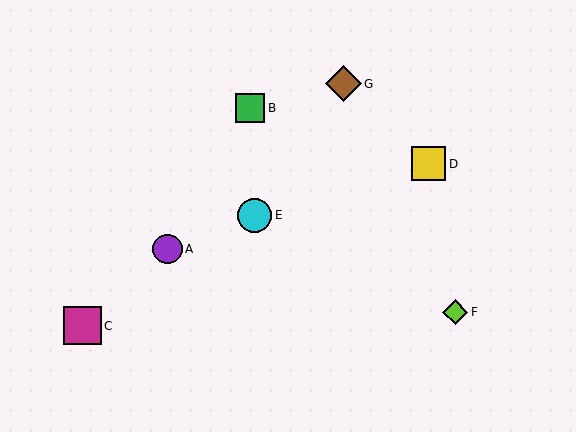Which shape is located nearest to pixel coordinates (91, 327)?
The magenta square (labeled C) at (82, 326) is nearest to that location.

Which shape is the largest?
The magenta square (labeled C) is the largest.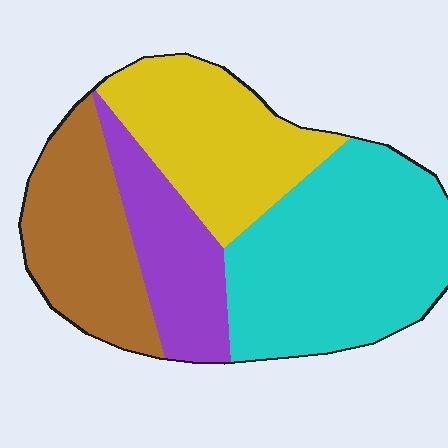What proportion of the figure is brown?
Brown covers roughly 20% of the figure.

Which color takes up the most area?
Cyan, at roughly 40%.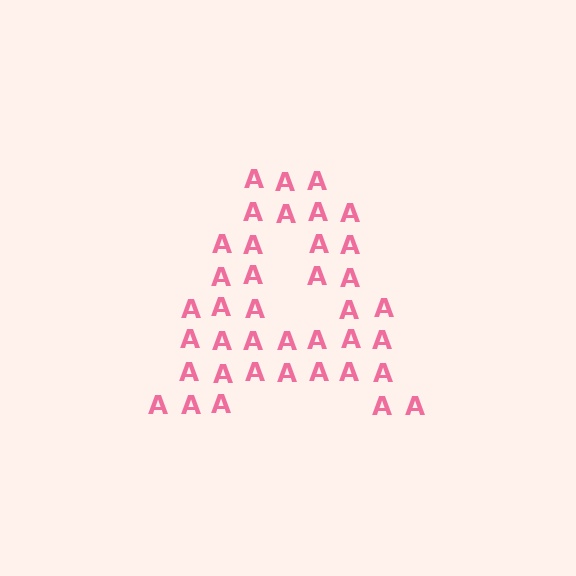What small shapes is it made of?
It is made of small letter A's.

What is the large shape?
The large shape is the letter A.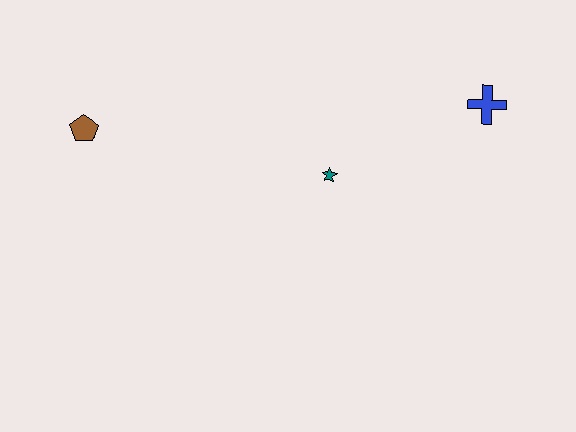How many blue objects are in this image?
There is 1 blue object.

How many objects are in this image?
There are 3 objects.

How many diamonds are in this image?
There are no diamonds.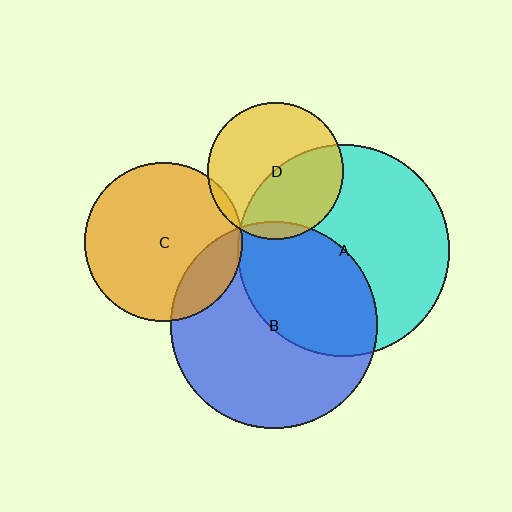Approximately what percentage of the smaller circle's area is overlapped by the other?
Approximately 40%.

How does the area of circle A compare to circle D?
Approximately 2.4 times.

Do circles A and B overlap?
Yes.